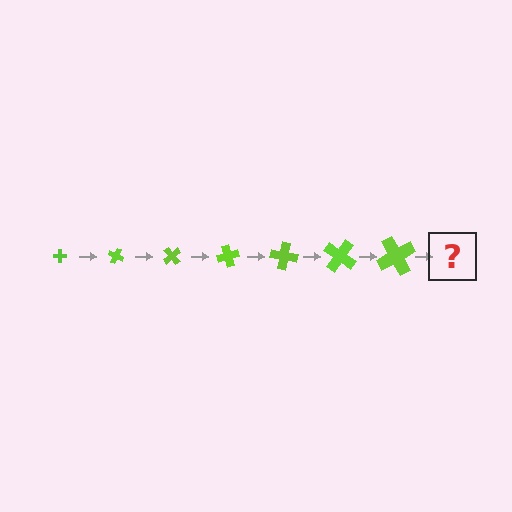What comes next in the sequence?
The next element should be a cross, larger than the previous one and rotated 175 degrees from the start.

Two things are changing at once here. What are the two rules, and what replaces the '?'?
The two rules are that the cross grows larger each step and it rotates 25 degrees each step. The '?' should be a cross, larger than the previous one and rotated 175 degrees from the start.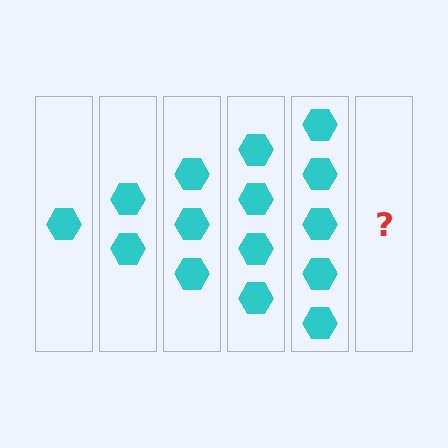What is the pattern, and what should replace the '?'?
The pattern is that each step adds one more hexagon. The '?' should be 6 hexagons.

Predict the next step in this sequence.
The next step is 6 hexagons.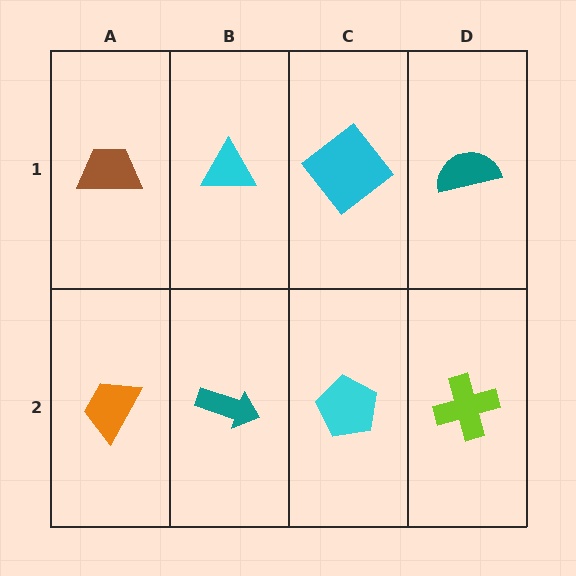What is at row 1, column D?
A teal semicircle.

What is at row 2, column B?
A teal arrow.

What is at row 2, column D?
A lime cross.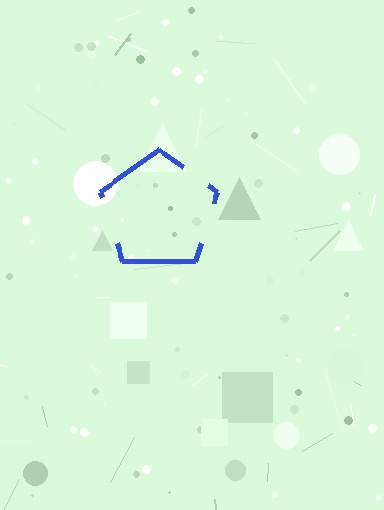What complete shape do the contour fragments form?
The contour fragments form a pentagon.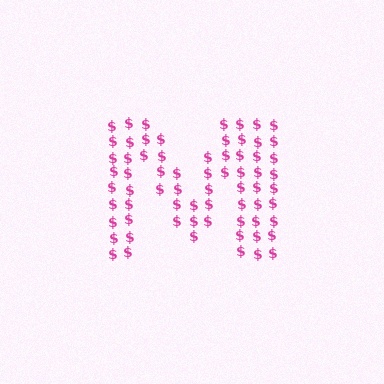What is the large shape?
The large shape is the letter M.